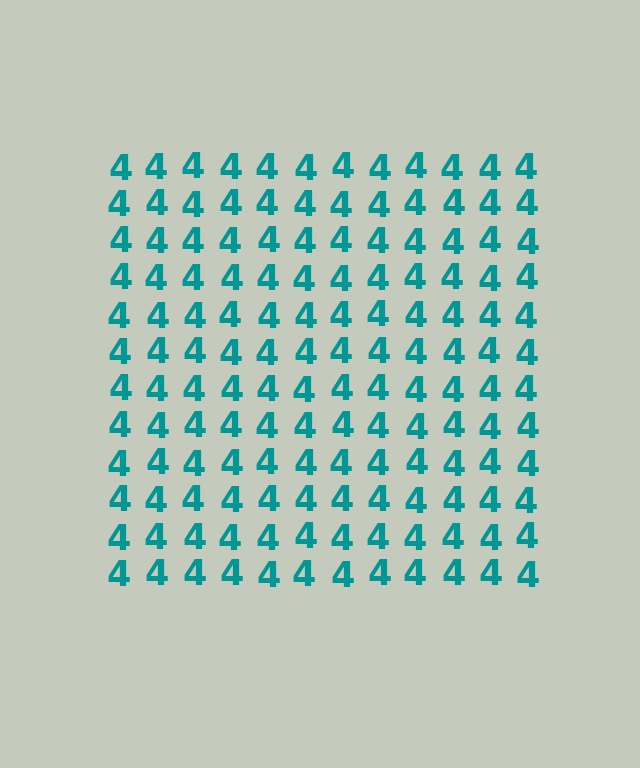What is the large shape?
The large shape is a square.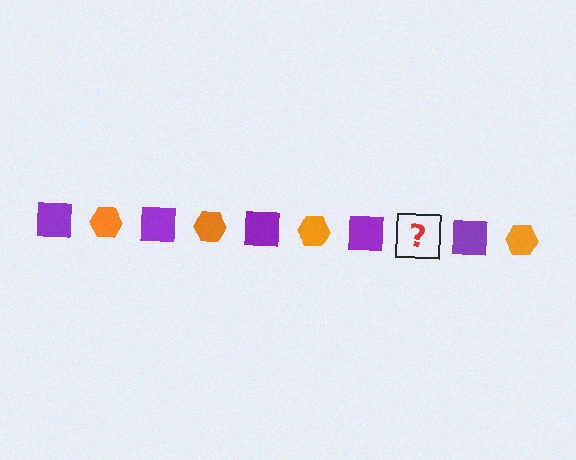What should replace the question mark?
The question mark should be replaced with an orange hexagon.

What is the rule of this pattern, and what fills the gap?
The rule is that the pattern alternates between purple square and orange hexagon. The gap should be filled with an orange hexagon.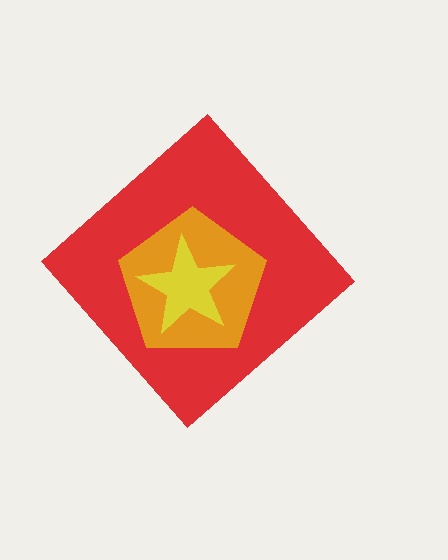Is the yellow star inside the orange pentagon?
Yes.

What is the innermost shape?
The yellow star.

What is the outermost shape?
The red diamond.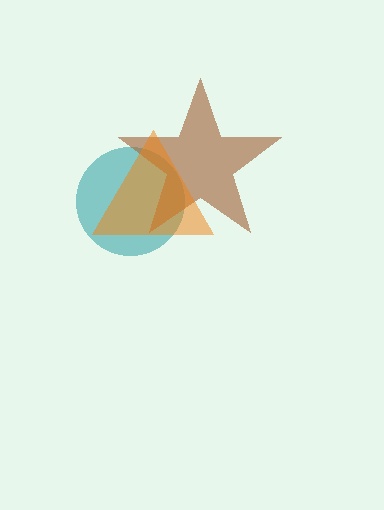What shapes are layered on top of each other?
The layered shapes are: a teal circle, a brown star, an orange triangle.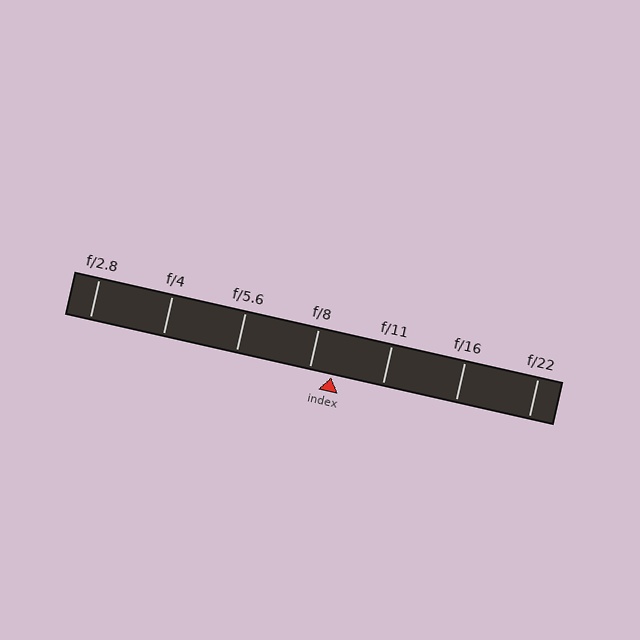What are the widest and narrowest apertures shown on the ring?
The widest aperture shown is f/2.8 and the narrowest is f/22.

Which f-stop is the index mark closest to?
The index mark is closest to f/8.